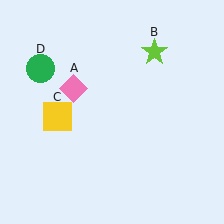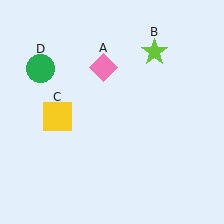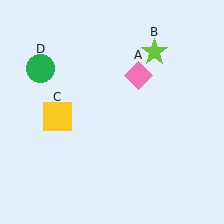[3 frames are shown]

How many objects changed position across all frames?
1 object changed position: pink diamond (object A).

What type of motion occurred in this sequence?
The pink diamond (object A) rotated clockwise around the center of the scene.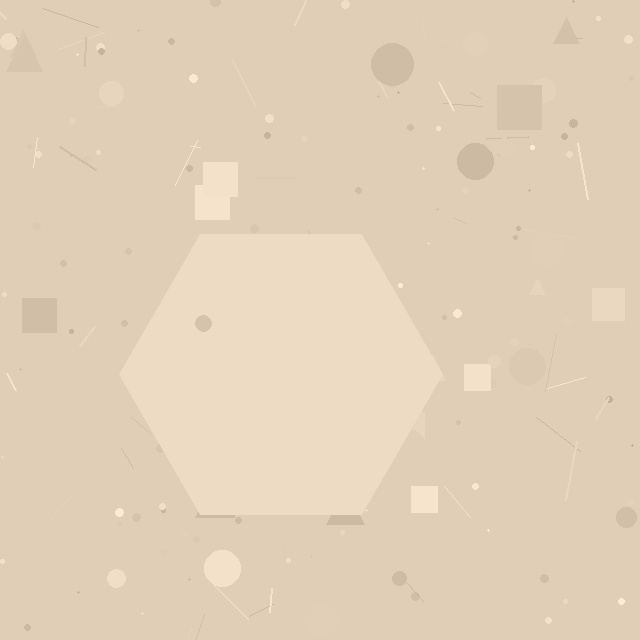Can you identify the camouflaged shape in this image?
The camouflaged shape is a hexagon.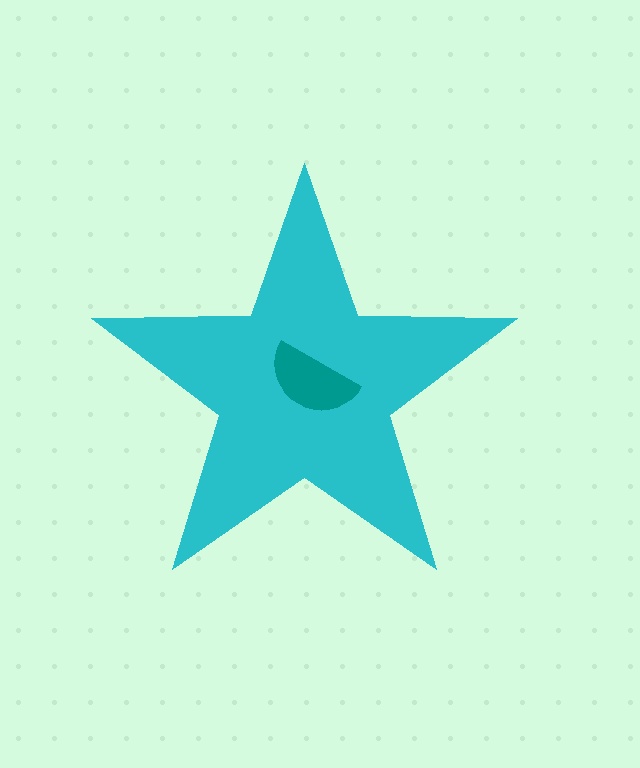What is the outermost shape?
The cyan star.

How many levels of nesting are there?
2.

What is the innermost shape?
The teal semicircle.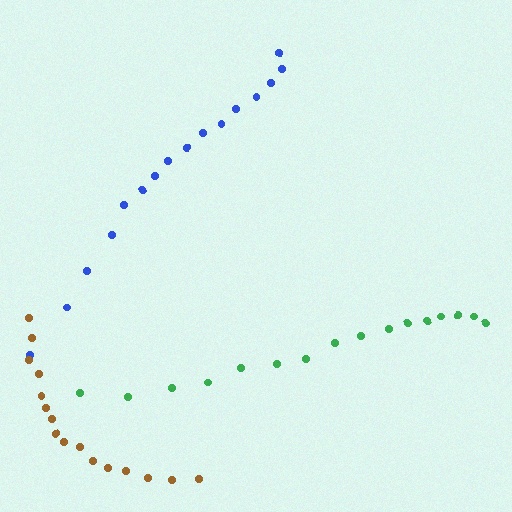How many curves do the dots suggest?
There are 3 distinct paths.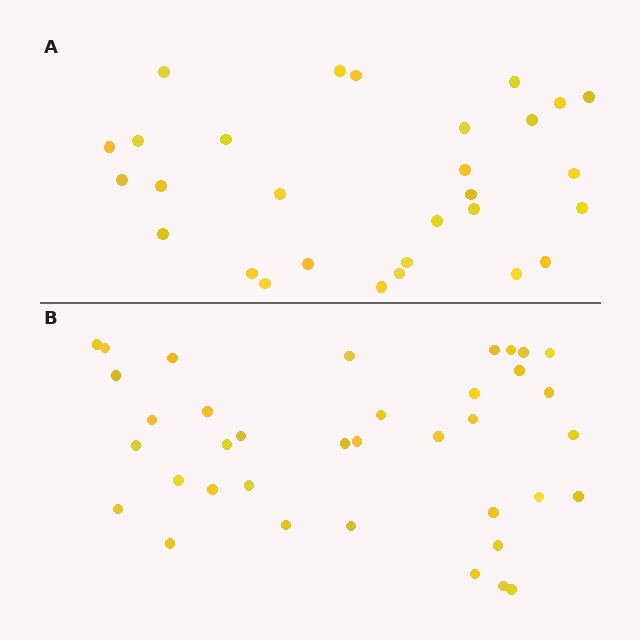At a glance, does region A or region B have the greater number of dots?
Region B (the bottom region) has more dots.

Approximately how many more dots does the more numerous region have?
Region B has roughly 8 or so more dots than region A.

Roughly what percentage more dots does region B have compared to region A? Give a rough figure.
About 30% more.